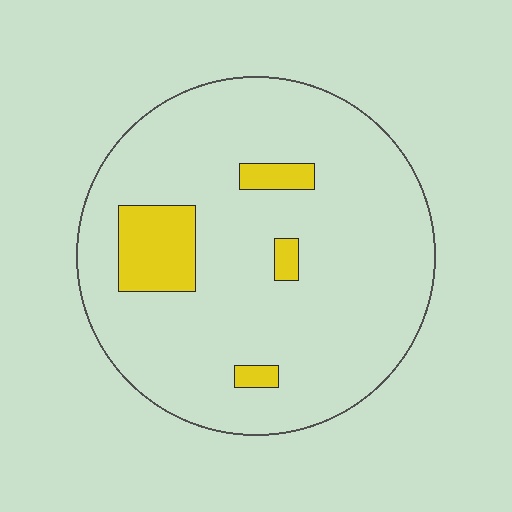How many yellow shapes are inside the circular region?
4.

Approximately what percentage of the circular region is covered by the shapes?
Approximately 10%.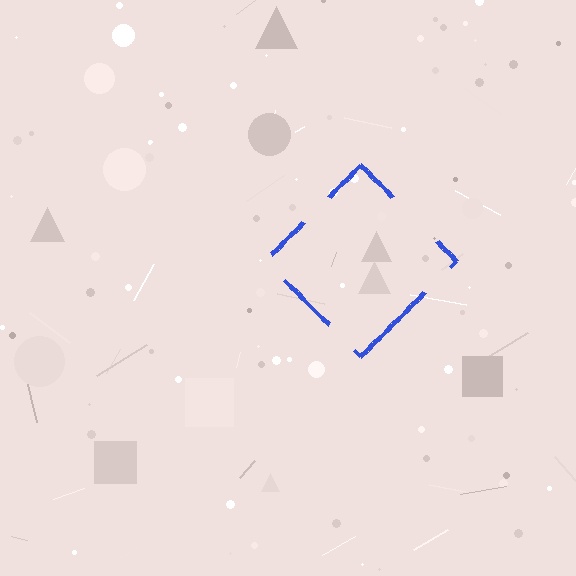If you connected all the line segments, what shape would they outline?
They would outline a diamond.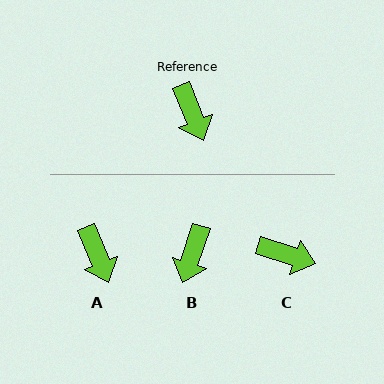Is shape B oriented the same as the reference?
No, it is off by about 41 degrees.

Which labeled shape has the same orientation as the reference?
A.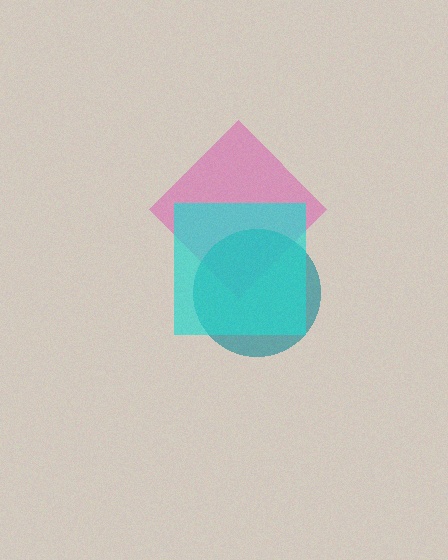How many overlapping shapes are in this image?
There are 3 overlapping shapes in the image.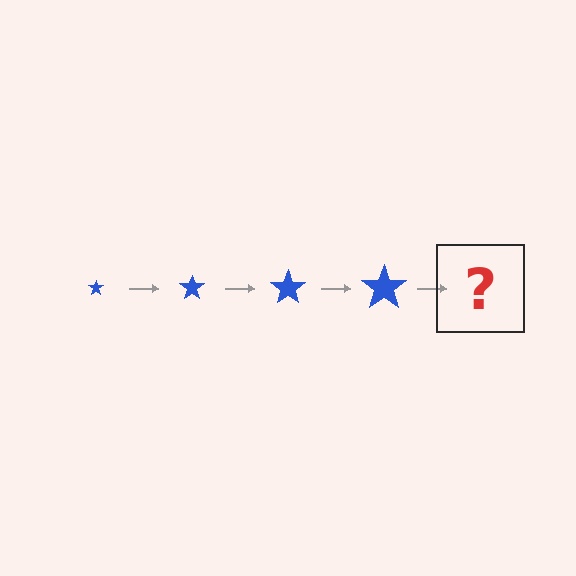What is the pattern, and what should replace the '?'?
The pattern is that the star gets progressively larger each step. The '?' should be a blue star, larger than the previous one.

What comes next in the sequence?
The next element should be a blue star, larger than the previous one.